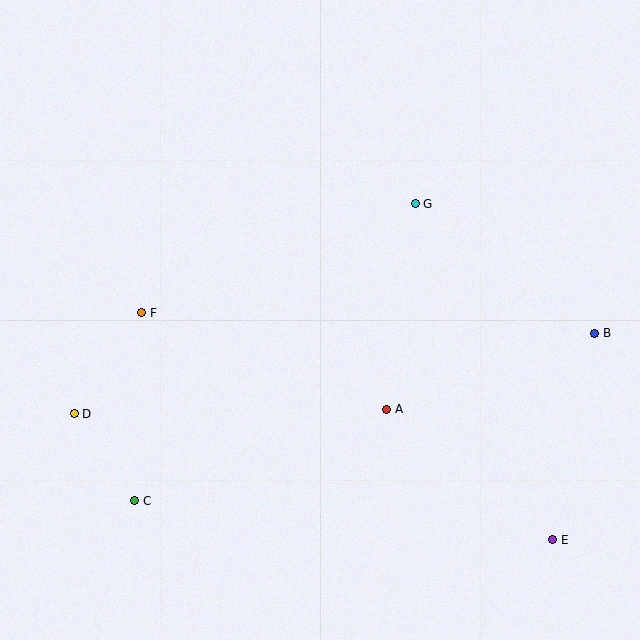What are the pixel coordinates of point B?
Point B is at (595, 333).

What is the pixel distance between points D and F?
The distance between D and F is 122 pixels.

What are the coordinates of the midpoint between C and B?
The midpoint between C and B is at (365, 417).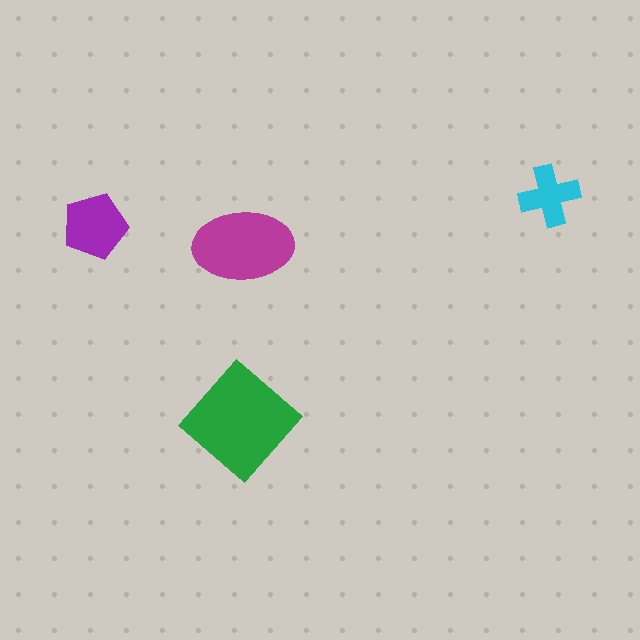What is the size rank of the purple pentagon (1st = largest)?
3rd.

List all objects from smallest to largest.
The cyan cross, the purple pentagon, the magenta ellipse, the green diamond.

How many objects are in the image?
There are 4 objects in the image.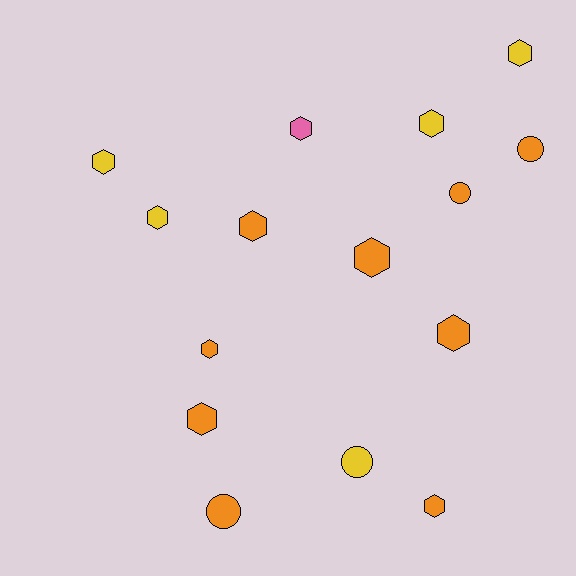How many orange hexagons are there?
There are 6 orange hexagons.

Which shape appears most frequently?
Hexagon, with 11 objects.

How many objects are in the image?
There are 15 objects.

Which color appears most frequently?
Orange, with 9 objects.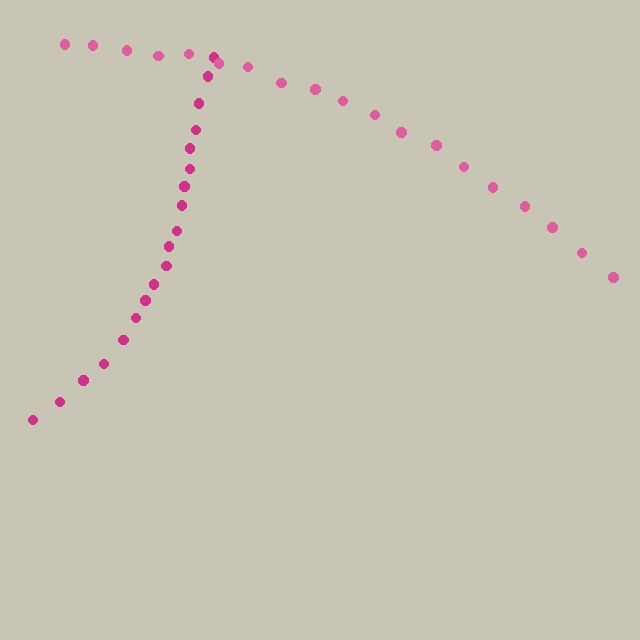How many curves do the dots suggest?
There are 2 distinct paths.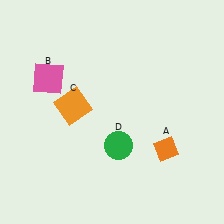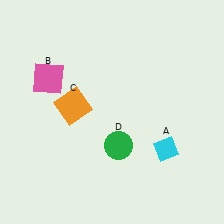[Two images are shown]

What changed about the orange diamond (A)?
In Image 1, A is orange. In Image 2, it changed to cyan.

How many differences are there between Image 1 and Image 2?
There is 1 difference between the two images.